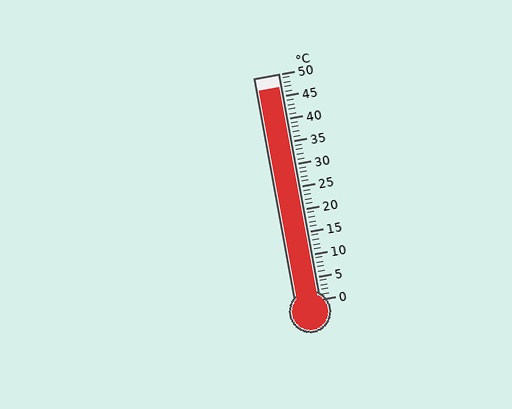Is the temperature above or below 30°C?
The temperature is above 30°C.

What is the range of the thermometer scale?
The thermometer scale ranges from 0°C to 50°C.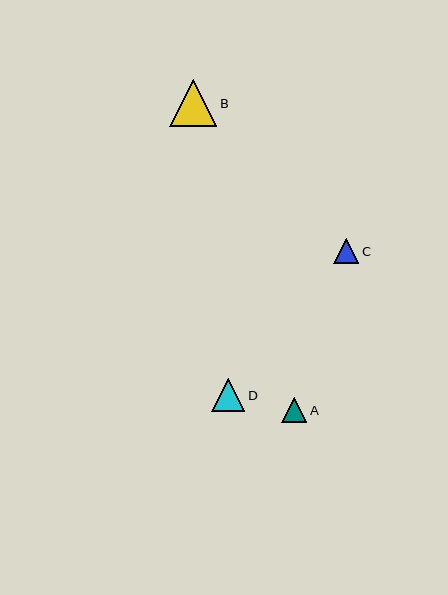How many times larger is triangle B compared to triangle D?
Triangle B is approximately 1.4 times the size of triangle D.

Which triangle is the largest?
Triangle B is the largest with a size of approximately 47 pixels.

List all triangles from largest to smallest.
From largest to smallest: B, D, C, A.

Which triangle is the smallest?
Triangle A is the smallest with a size of approximately 25 pixels.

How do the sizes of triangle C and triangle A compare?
Triangle C and triangle A are approximately the same size.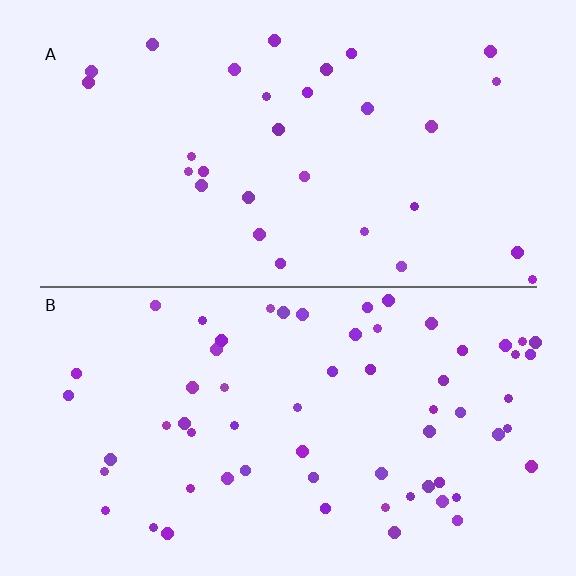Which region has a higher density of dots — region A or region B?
B (the bottom).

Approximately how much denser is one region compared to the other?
Approximately 2.1× — region B over region A.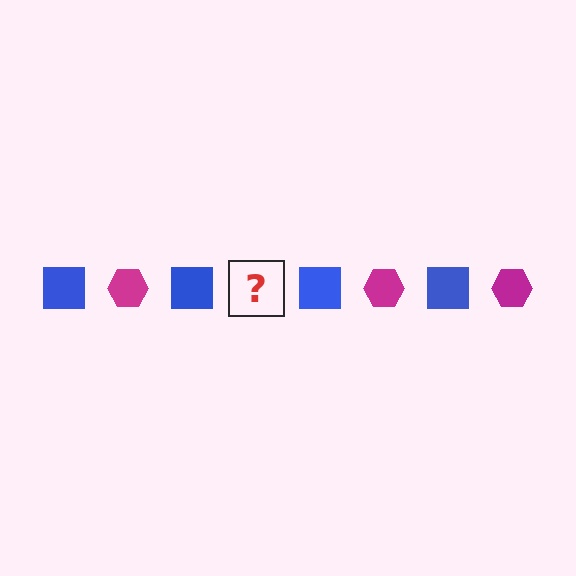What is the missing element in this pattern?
The missing element is a magenta hexagon.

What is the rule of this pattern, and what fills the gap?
The rule is that the pattern alternates between blue square and magenta hexagon. The gap should be filled with a magenta hexagon.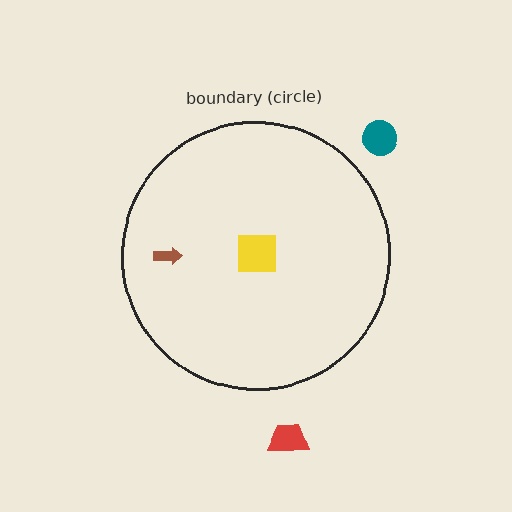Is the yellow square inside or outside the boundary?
Inside.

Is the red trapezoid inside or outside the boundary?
Outside.